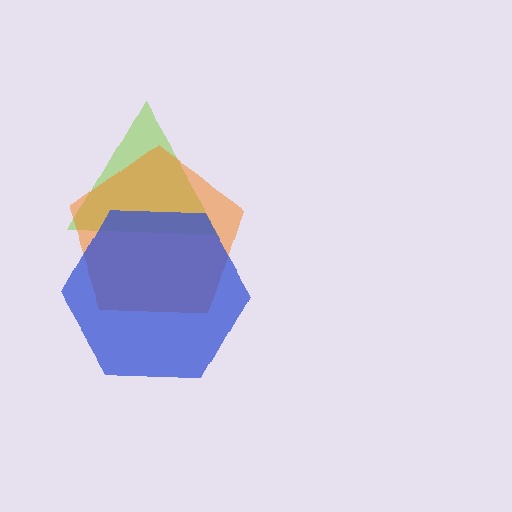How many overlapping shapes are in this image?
There are 3 overlapping shapes in the image.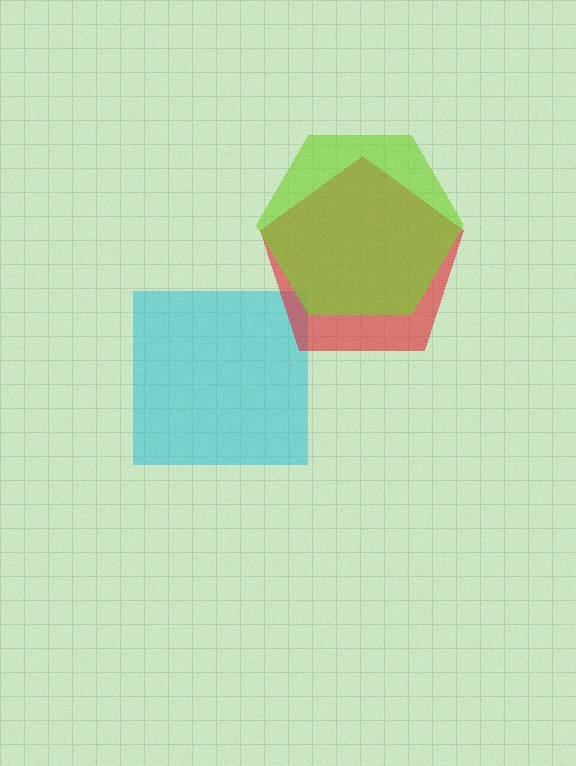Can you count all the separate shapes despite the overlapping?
Yes, there are 3 separate shapes.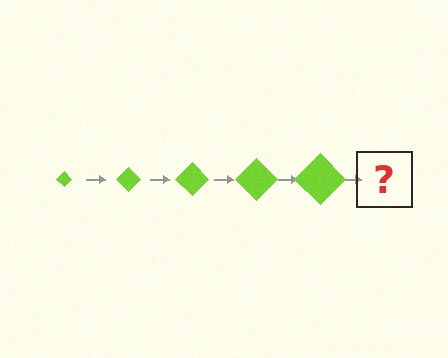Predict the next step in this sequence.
The next step is a lime diamond, larger than the previous one.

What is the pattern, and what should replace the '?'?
The pattern is that the diamond gets progressively larger each step. The '?' should be a lime diamond, larger than the previous one.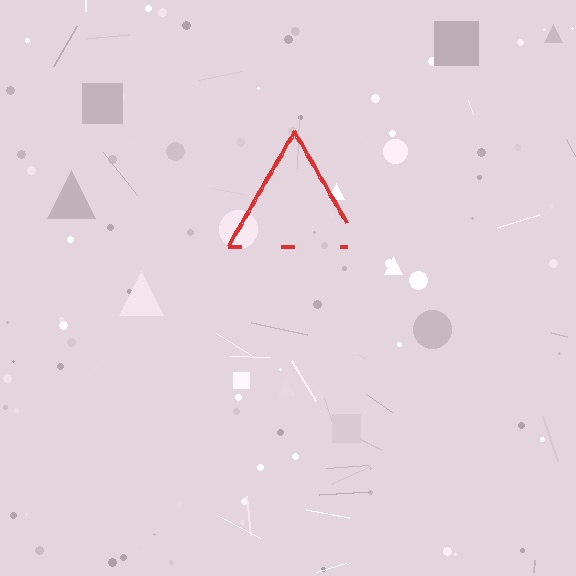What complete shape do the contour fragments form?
The contour fragments form a triangle.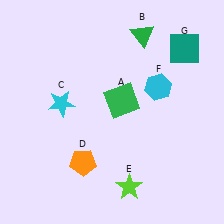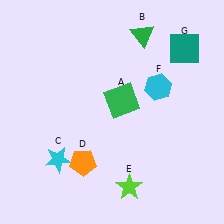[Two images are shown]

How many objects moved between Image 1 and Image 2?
1 object moved between the two images.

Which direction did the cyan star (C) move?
The cyan star (C) moved down.